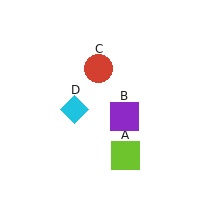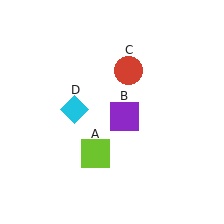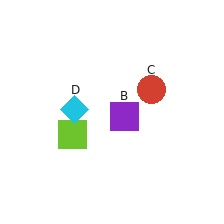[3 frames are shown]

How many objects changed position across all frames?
2 objects changed position: lime square (object A), red circle (object C).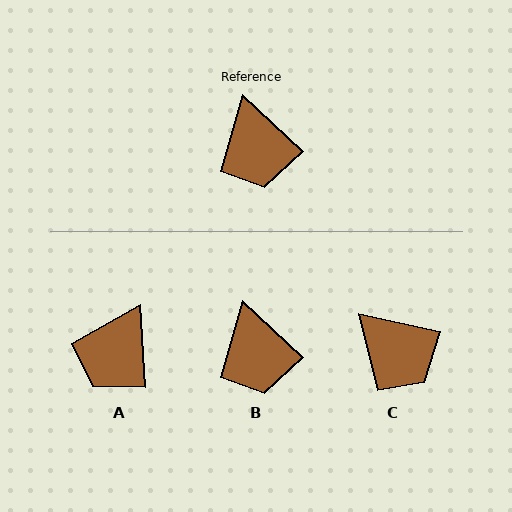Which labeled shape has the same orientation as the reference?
B.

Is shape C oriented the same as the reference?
No, it is off by about 30 degrees.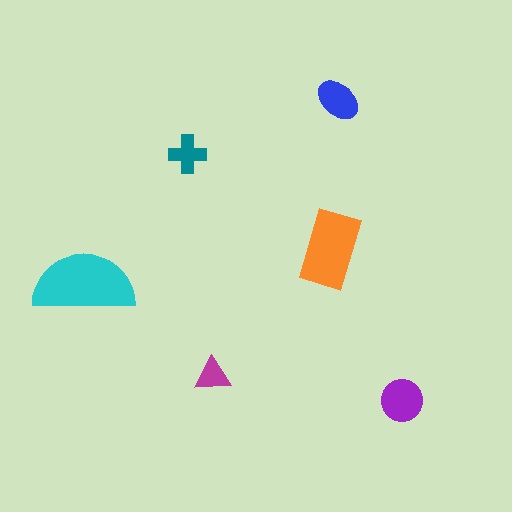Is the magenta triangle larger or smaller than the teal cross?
Smaller.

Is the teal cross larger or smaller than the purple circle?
Smaller.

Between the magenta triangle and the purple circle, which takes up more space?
The purple circle.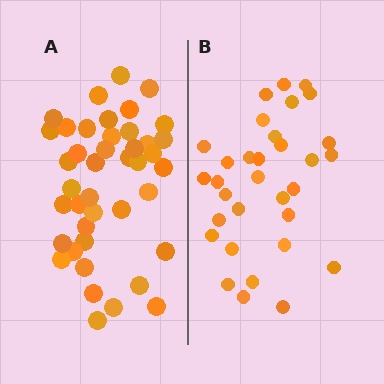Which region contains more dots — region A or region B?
Region A (the left region) has more dots.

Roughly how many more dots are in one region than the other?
Region A has roughly 10 or so more dots than region B.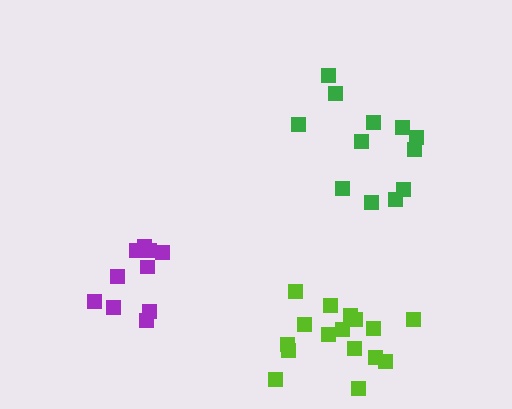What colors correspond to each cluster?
The clusters are colored: green, lime, purple.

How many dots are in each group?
Group 1: 12 dots, Group 2: 16 dots, Group 3: 10 dots (38 total).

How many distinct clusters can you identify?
There are 3 distinct clusters.